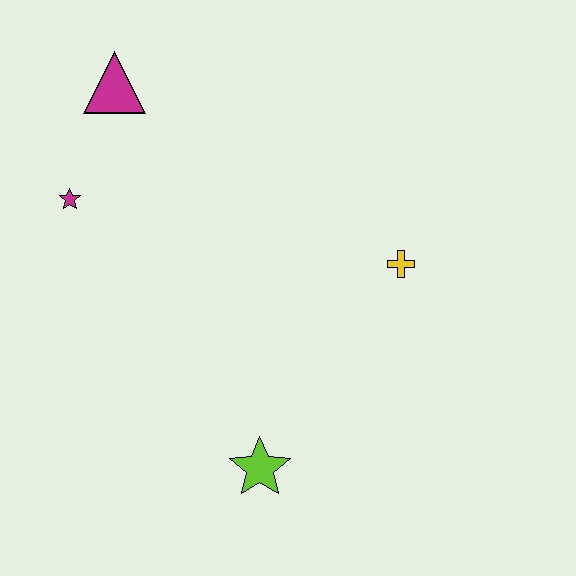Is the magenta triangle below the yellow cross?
No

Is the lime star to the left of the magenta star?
No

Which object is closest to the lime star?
The yellow cross is closest to the lime star.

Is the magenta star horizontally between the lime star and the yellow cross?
No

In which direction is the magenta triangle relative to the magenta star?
The magenta triangle is above the magenta star.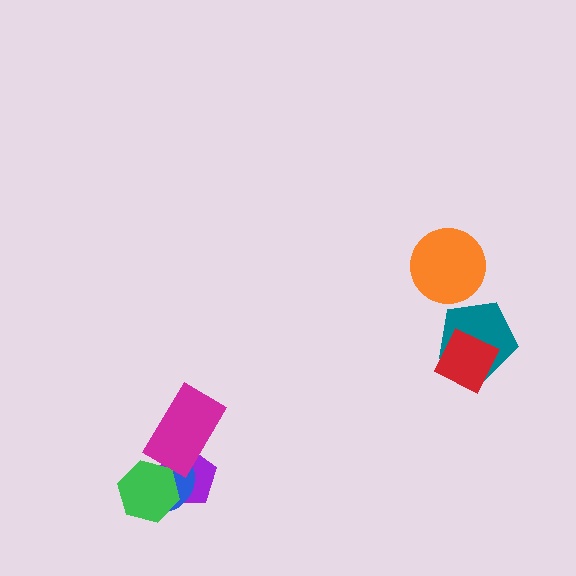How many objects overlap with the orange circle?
0 objects overlap with the orange circle.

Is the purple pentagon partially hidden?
Yes, it is partially covered by another shape.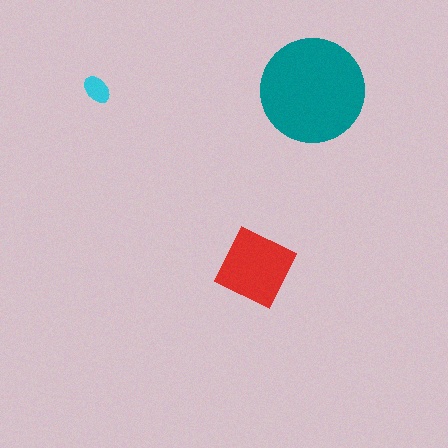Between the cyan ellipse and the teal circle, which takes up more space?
The teal circle.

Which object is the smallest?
The cyan ellipse.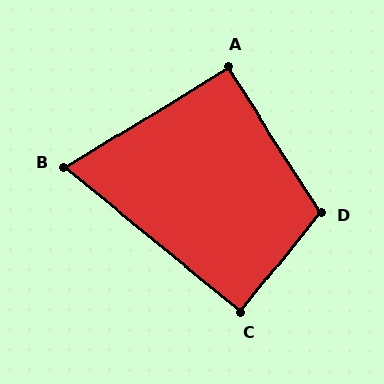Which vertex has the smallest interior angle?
B, at approximately 71 degrees.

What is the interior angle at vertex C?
Approximately 89 degrees (approximately right).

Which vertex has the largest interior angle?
D, at approximately 109 degrees.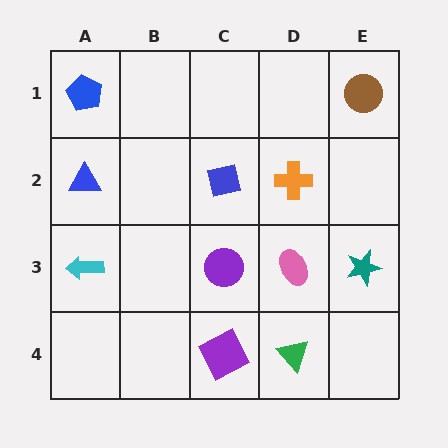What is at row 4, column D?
A green triangle.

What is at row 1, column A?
A blue pentagon.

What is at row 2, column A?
A blue triangle.